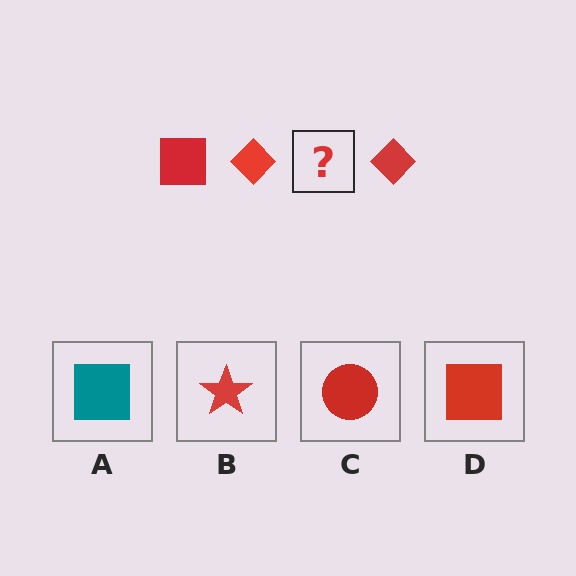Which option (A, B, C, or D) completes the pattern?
D.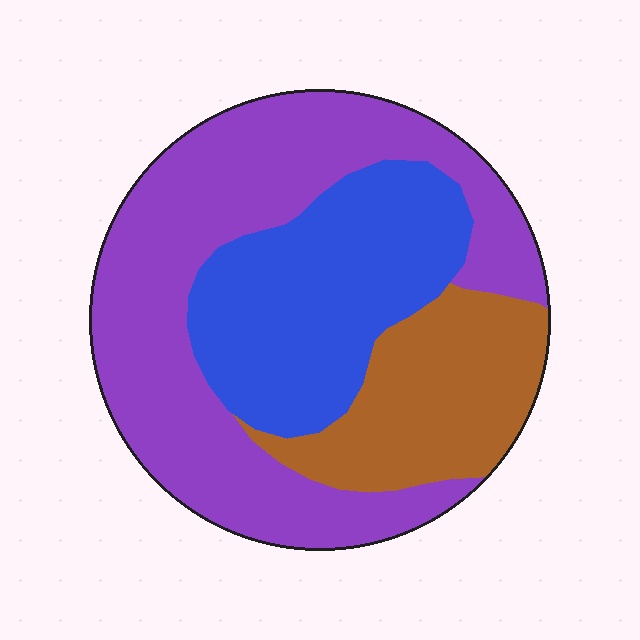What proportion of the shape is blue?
Blue takes up between a quarter and a half of the shape.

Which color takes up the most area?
Purple, at roughly 50%.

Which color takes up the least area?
Brown, at roughly 20%.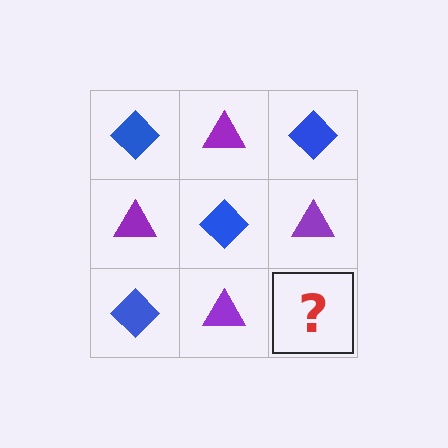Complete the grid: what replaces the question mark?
The question mark should be replaced with a blue diamond.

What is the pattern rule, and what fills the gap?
The rule is that it alternates blue diamond and purple triangle in a checkerboard pattern. The gap should be filled with a blue diamond.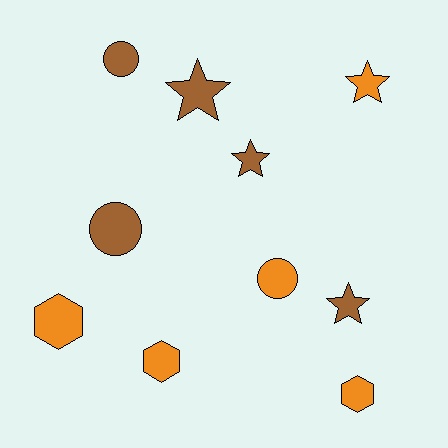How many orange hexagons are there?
There are 3 orange hexagons.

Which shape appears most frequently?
Star, with 4 objects.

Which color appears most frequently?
Brown, with 5 objects.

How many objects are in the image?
There are 10 objects.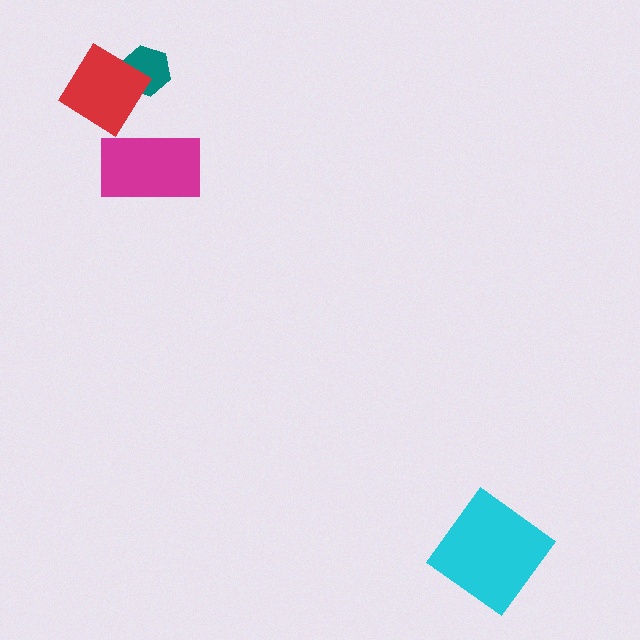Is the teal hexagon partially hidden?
Yes, it is partially covered by another shape.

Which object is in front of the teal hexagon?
The red diamond is in front of the teal hexagon.